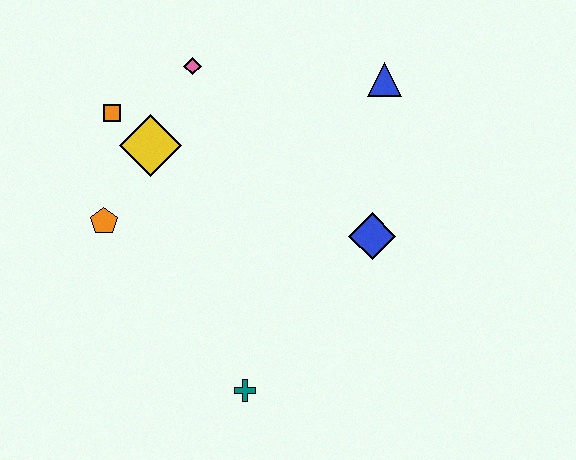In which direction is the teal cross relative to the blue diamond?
The teal cross is below the blue diamond.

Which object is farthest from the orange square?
The teal cross is farthest from the orange square.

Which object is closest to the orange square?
The yellow diamond is closest to the orange square.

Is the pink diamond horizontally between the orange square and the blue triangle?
Yes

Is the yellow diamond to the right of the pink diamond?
No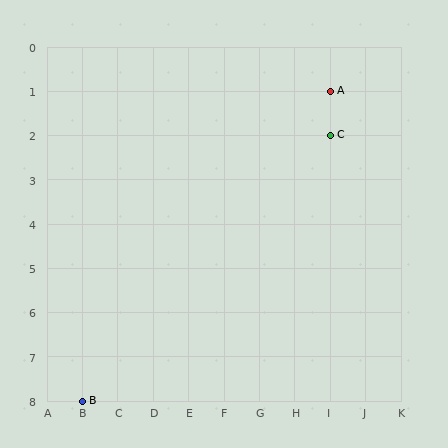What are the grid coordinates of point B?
Point B is at grid coordinates (B, 8).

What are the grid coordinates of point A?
Point A is at grid coordinates (I, 1).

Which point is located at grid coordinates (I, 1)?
Point A is at (I, 1).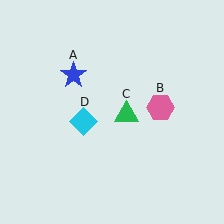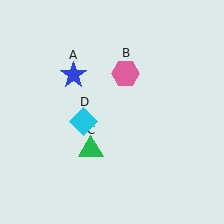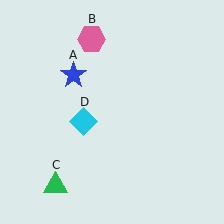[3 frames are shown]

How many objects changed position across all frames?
2 objects changed position: pink hexagon (object B), green triangle (object C).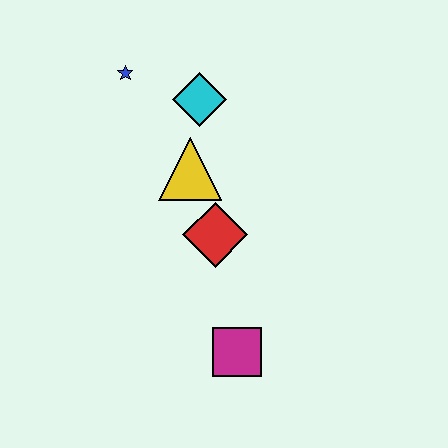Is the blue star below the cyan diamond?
No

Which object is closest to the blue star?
The cyan diamond is closest to the blue star.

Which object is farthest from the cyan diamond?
The magenta square is farthest from the cyan diamond.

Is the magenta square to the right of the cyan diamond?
Yes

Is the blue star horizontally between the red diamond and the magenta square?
No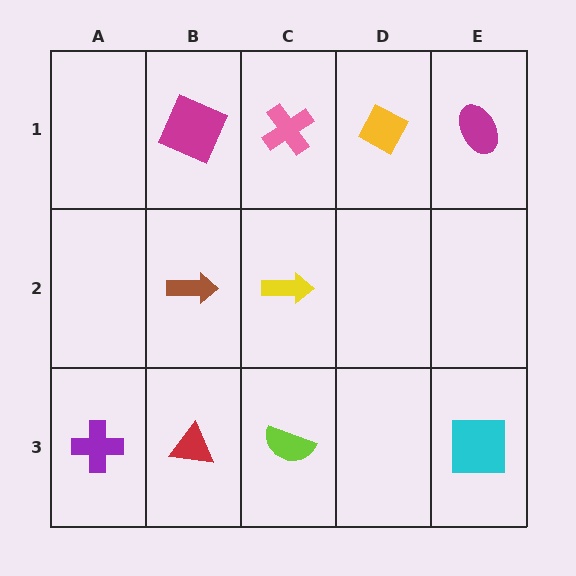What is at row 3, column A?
A purple cross.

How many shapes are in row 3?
4 shapes.